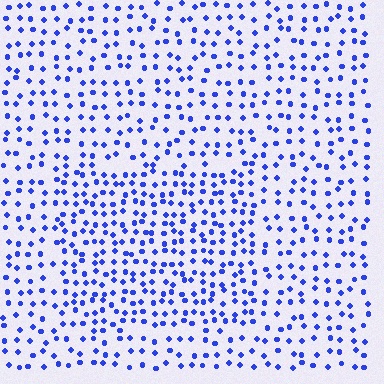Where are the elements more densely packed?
The elements are more densely packed inside the rectangle boundary.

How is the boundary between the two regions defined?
The boundary is defined by a change in element density (approximately 1.6x ratio). All elements are the same color, size, and shape.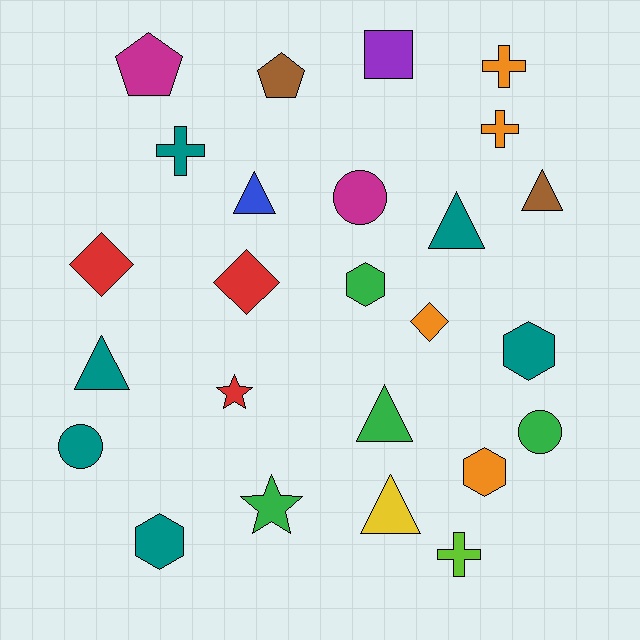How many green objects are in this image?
There are 4 green objects.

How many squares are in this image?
There is 1 square.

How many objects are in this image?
There are 25 objects.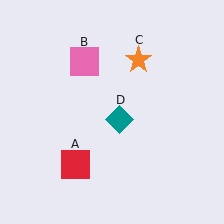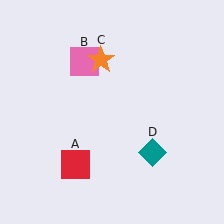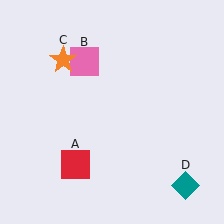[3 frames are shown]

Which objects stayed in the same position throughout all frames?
Red square (object A) and pink square (object B) remained stationary.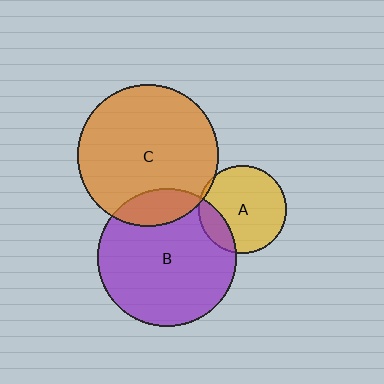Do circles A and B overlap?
Yes.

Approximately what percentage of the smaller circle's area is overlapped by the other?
Approximately 15%.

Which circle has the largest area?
Circle C (orange).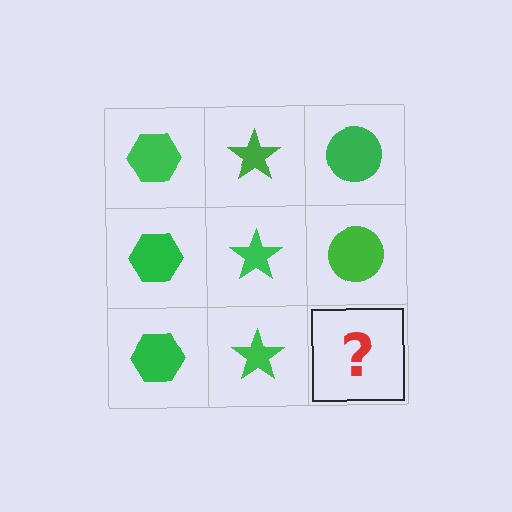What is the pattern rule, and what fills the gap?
The rule is that each column has a consistent shape. The gap should be filled with a green circle.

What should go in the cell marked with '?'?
The missing cell should contain a green circle.